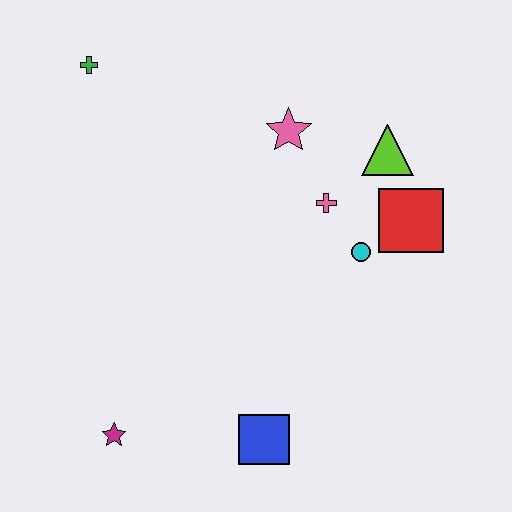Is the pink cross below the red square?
No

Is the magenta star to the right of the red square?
No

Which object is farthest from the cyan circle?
The green cross is farthest from the cyan circle.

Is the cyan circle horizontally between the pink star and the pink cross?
No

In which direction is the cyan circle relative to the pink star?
The cyan circle is below the pink star.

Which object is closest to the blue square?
The magenta star is closest to the blue square.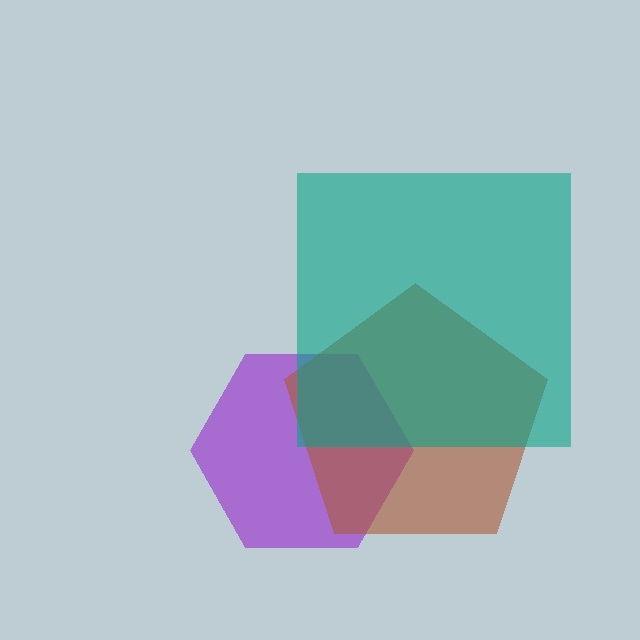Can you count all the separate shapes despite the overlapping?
Yes, there are 3 separate shapes.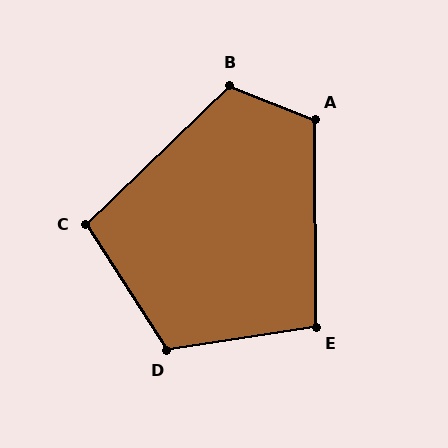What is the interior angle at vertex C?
Approximately 101 degrees (obtuse).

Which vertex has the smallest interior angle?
E, at approximately 98 degrees.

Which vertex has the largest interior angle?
D, at approximately 114 degrees.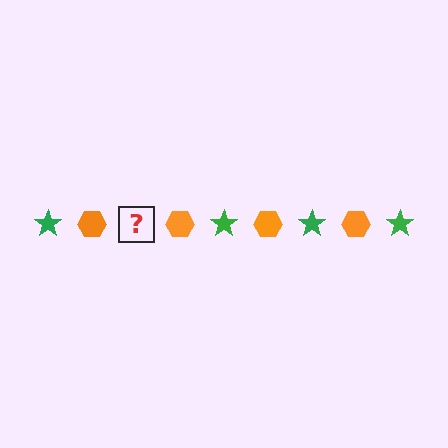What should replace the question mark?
The question mark should be replaced with a green star.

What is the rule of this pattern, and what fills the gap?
The rule is that the pattern alternates between green star and orange hexagon. The gap should be filled with a green star.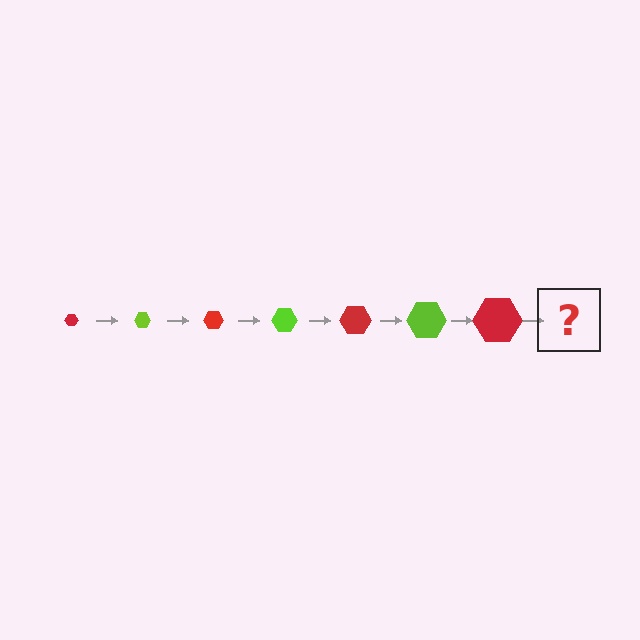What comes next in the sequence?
The next element should be a lime hexagon, larger than the previous one.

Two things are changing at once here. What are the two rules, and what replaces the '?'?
The two rules are that the hexagon grows larger each step and the color cycles through red and lime. The '?' should be a lime hexagon, larger than the previous one.